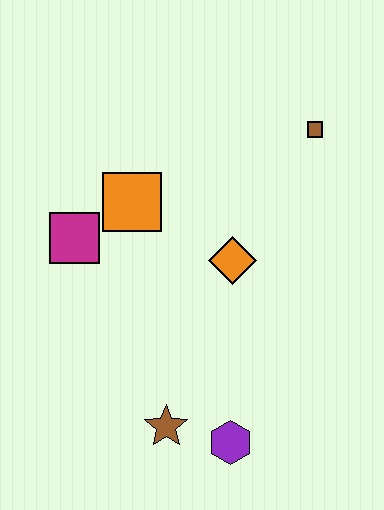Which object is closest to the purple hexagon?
The brown star is closest to the purple hexagon.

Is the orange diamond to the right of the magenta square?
Yes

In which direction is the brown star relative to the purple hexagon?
The brown star is to the left of the purple hexagon.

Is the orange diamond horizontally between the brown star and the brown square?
Yes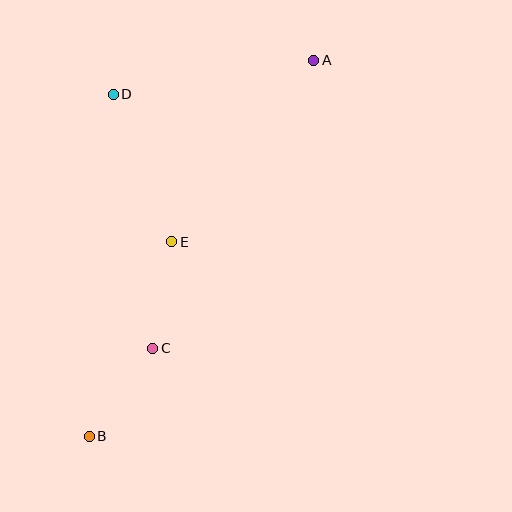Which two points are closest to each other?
Points C and E are closest to each other.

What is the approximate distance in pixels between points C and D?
The distance between C and D is approximately 257 pixels.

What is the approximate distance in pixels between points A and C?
The distance between A and C is approximately 330 pixels.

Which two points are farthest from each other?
Points A and B are farthest from each other.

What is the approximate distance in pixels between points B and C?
The distance between B and C is approximately 109 pixels.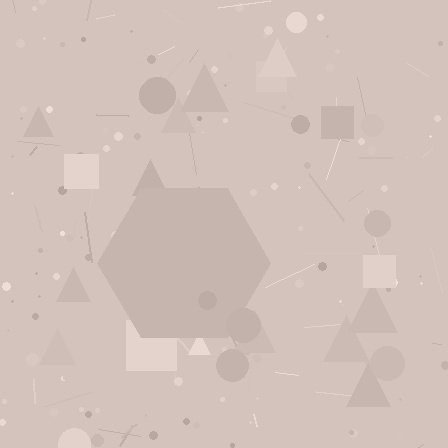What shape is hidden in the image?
A hexagon is hidden in the image.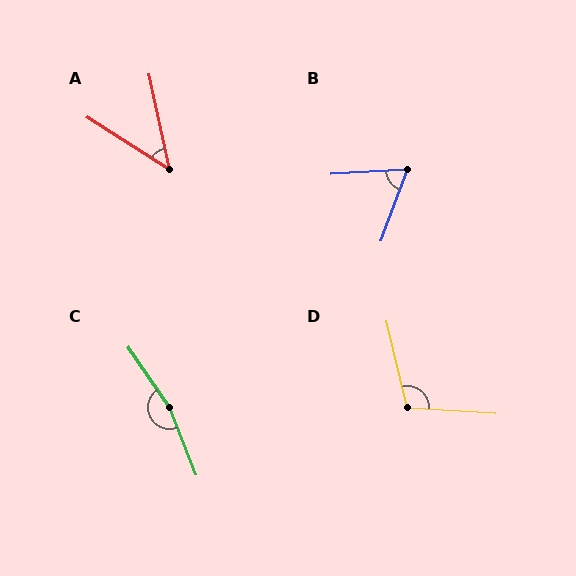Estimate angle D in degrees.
Approximately 107 degrees.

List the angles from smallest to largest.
A (46°), B (66°), D (107°), C (167°).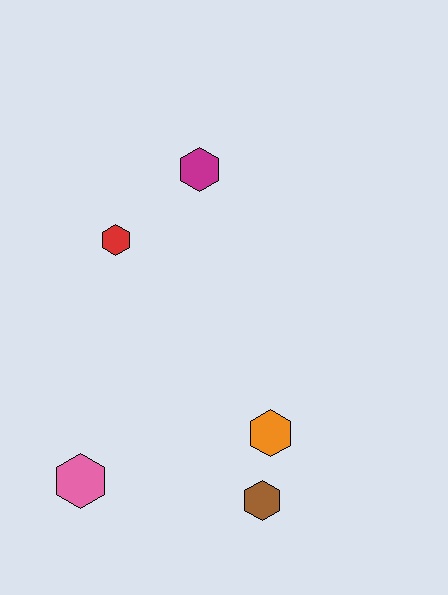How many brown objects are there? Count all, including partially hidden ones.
There is 1 brown object.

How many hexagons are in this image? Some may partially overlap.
There are 5 hexagons.